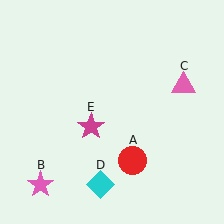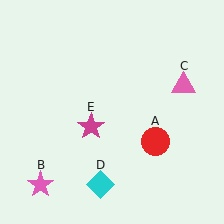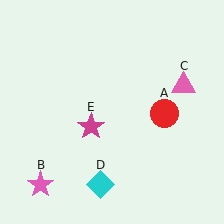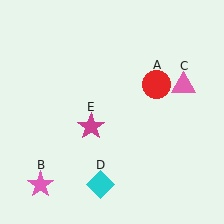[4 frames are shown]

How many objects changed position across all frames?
1 object changed position: red circle (object A).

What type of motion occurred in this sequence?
The red circle (object A) rotated counterclockwise around the center of the scene.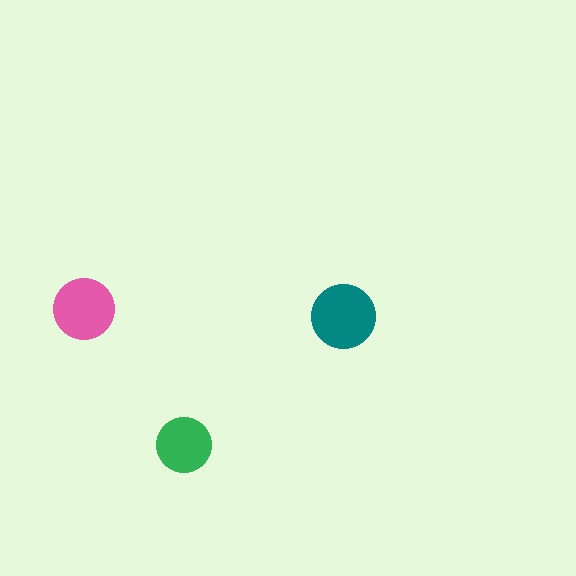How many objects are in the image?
There are 3 objects in the image.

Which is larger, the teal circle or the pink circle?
The teal one.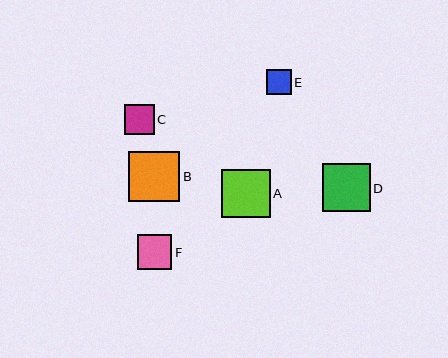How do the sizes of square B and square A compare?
Square B and square A are approximately the same size.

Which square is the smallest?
Square E is the smallest with a size of approximately 25 pixels.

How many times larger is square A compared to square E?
Square A is approximately 2.0 times the size of square E.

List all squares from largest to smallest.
From largest to smallest: B, A, D, F, C, E.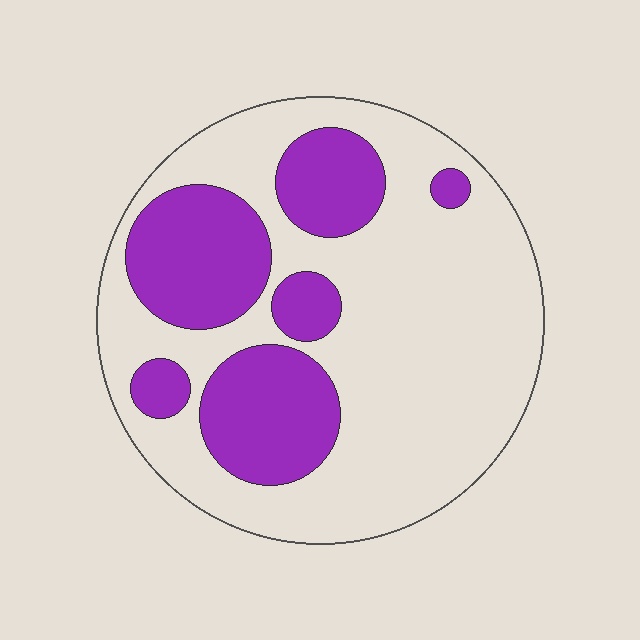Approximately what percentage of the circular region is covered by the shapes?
Approximately 30%.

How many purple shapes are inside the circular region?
6.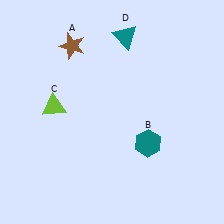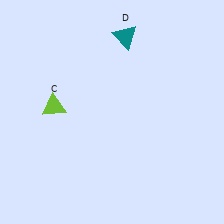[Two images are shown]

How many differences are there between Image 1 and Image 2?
There are 2 differences between the two images.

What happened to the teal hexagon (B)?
The teal hexagon (B) was removed in Image 2. It was in the bottom-right area of Image 1.